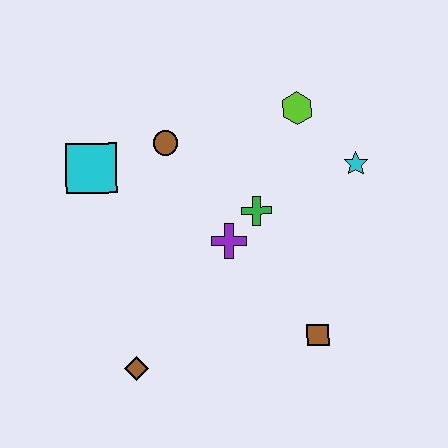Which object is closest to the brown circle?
The cyan square is closest to the brown circle.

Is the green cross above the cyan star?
No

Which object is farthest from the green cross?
The brown diamond is farthest from the green cross.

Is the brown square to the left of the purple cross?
No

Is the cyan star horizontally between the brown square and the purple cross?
No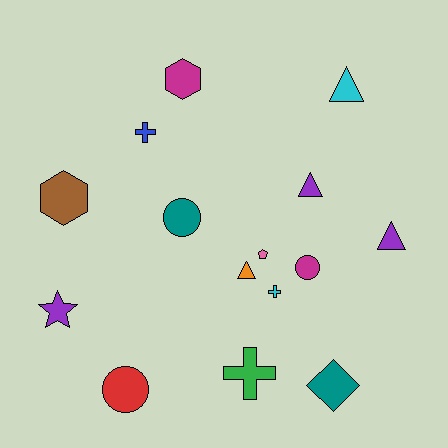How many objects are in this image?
There are 15 objects.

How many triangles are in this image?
There are 4 triangles.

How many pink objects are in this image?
There is 1 pink object.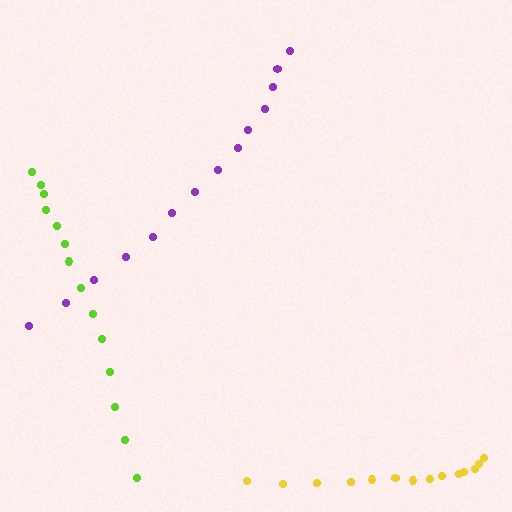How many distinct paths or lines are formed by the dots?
There are 3 distinct paths.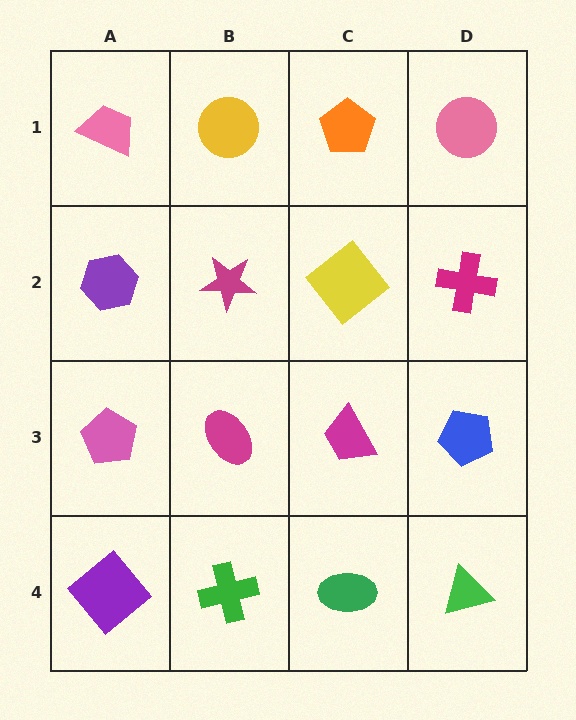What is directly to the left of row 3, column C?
A magenta ellipse.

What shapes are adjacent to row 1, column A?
A purple hexagon (row 2, column A), a yellow circle (row 1, column B).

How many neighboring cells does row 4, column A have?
2.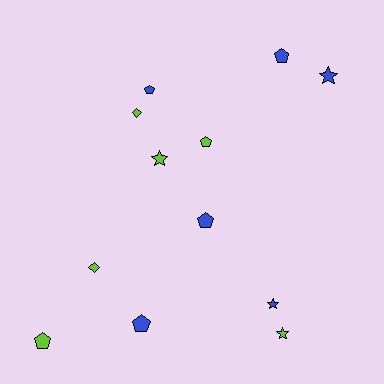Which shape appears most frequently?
Pentagon, with 6 objects.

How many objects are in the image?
There are 12 objects.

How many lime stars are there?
There are 2 lime stars.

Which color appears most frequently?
Blue, with 6 objects.